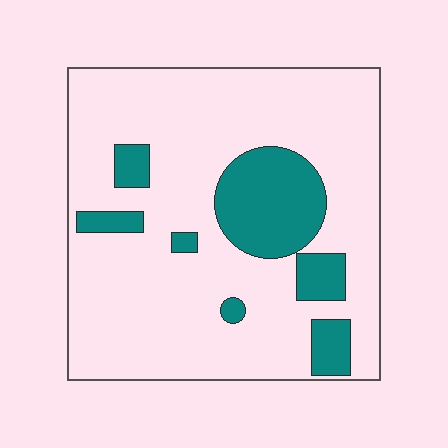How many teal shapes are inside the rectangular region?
7.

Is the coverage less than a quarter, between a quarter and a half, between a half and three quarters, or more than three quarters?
Less than a quarter.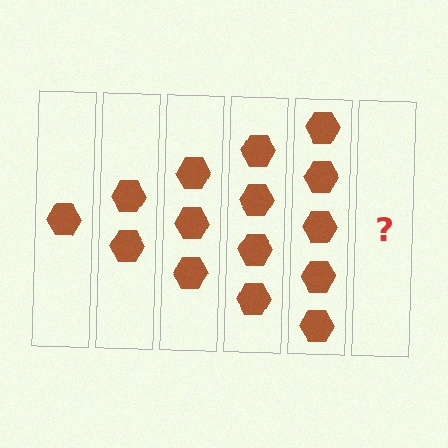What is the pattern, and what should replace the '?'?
The pattern is that each step adds one more hexagon. The '?' should be 6 hexagons.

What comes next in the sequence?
The next element should be 6 hexagons.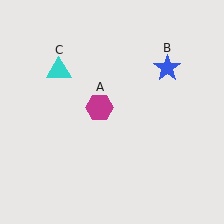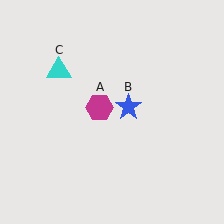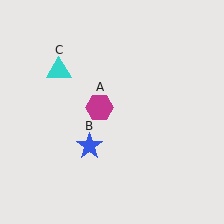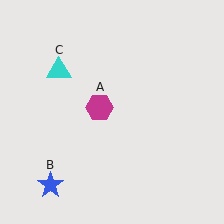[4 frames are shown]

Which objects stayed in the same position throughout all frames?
Magenta hexagon (object A) and cyan triangle (object C) remained stationary.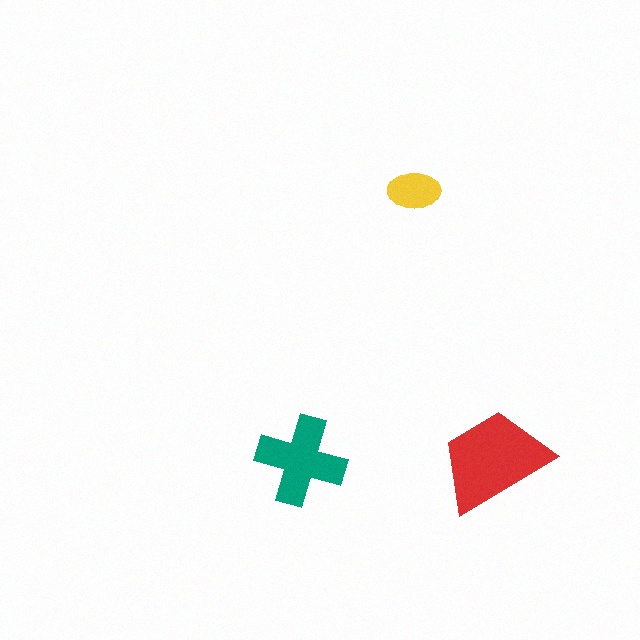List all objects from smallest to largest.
The yellow ellipse, the teal cross, the red trapezoid.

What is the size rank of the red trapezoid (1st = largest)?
1st.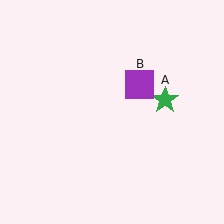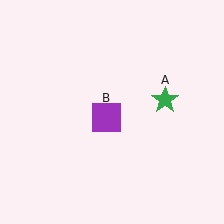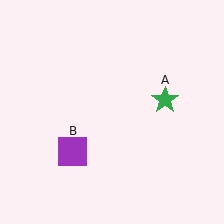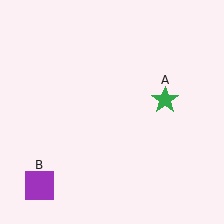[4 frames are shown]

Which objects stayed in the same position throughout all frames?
Green star (object A) remained stationary.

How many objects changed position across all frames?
1 object changed position: purple square (object B).